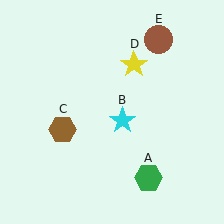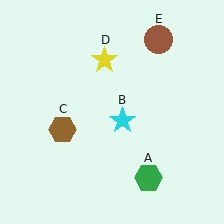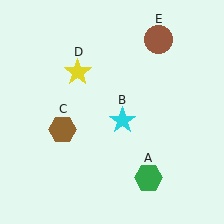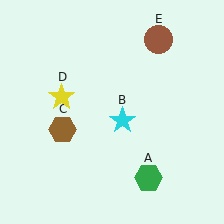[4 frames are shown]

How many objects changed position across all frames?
1 object changed position: yellow star (object D).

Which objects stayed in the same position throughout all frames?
Green hexagon (object A) and cyan star (object B) and brown hexagon (object C) and brown circle (object E) remained stationary.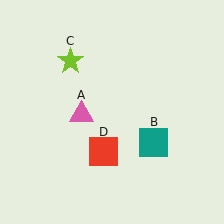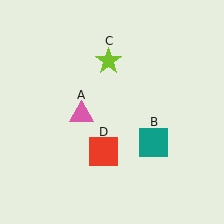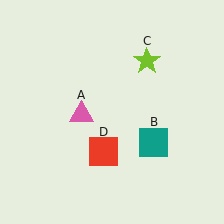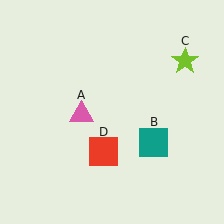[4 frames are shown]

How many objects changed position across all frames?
1 object changed position: lime star (object C).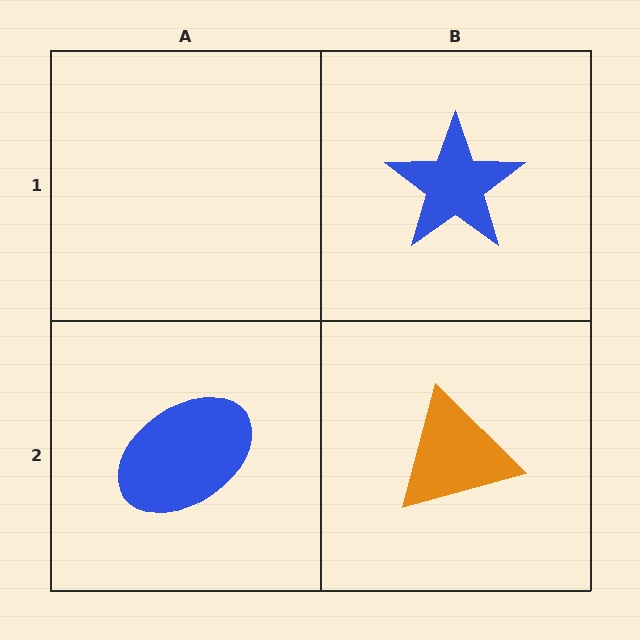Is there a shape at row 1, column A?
No, that cell is empty.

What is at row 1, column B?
A blue star.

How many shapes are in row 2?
2 shapes.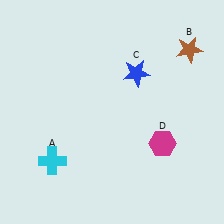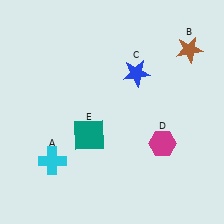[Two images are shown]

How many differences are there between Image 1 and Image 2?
There is 1 difference between the two images.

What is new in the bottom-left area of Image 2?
A teal square (E) was added in the bottom-left area of Image 2.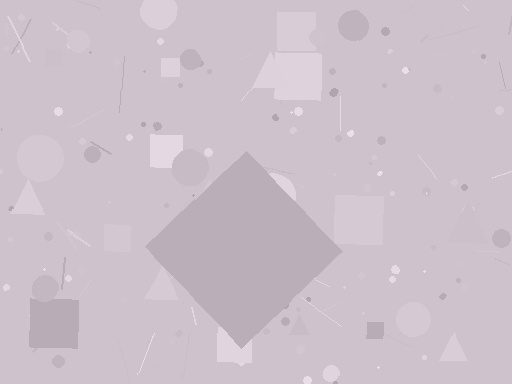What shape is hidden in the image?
A diamond is hidden in the image.